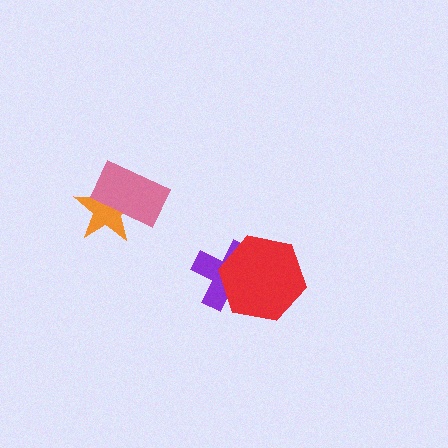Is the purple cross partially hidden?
Yes, it is partially covered by another shape.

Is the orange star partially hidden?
Yes, it is partially covered by another shape.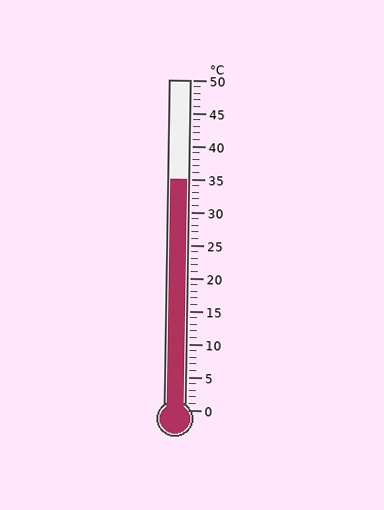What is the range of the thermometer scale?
The thermometer scale ranges from 0°C to 50°C.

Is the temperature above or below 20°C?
The temperature is above 20°C.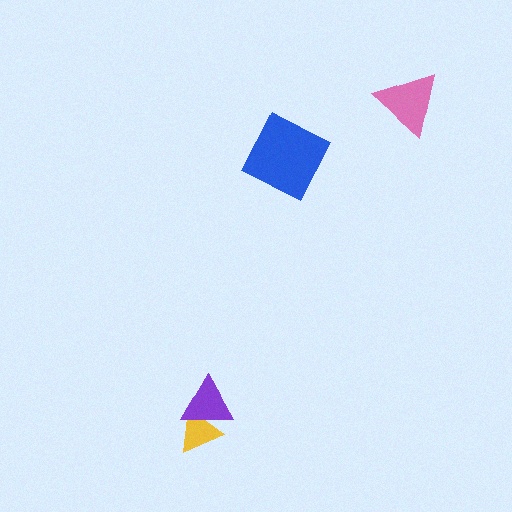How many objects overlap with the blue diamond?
0 objects overlap with the blue diamond.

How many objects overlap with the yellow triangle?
1 object overlaps with the yellow triangle.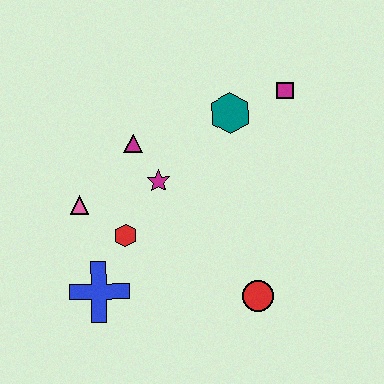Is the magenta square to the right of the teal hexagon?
Yes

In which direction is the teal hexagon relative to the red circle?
The teal hexagon is above the red circle.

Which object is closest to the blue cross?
The red hexagon is closest to the blue cross.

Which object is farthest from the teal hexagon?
The blue cross is farthest from the teal hexagon.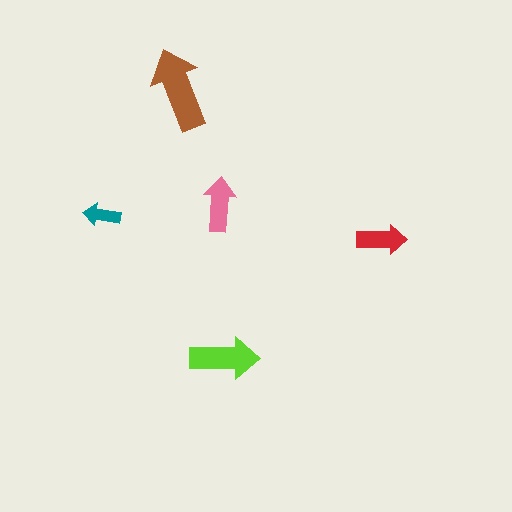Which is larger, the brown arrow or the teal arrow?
The brown one.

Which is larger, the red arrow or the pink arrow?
The pink one.